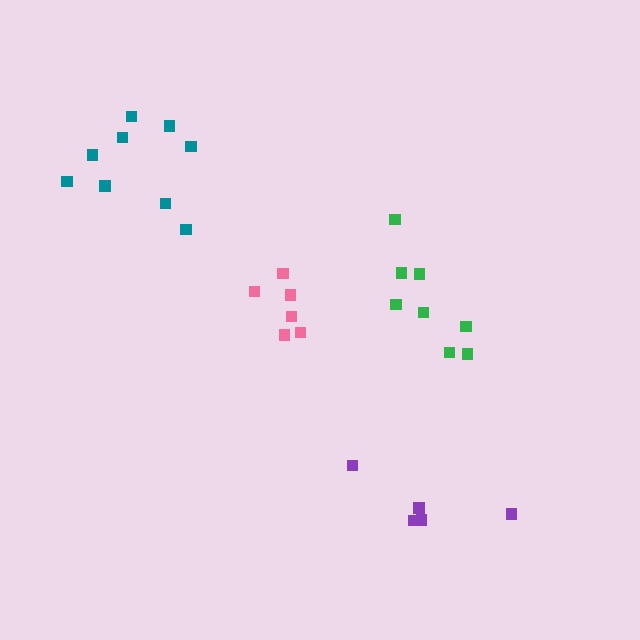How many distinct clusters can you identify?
There are 4 distinct clusters.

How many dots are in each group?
Group 1: 6 dots, Group 2: 8 dots, Group 3: 9 dots, Group 4: 5 dots (28 total).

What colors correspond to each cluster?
The clusters are colored: pink, green, teal, purple.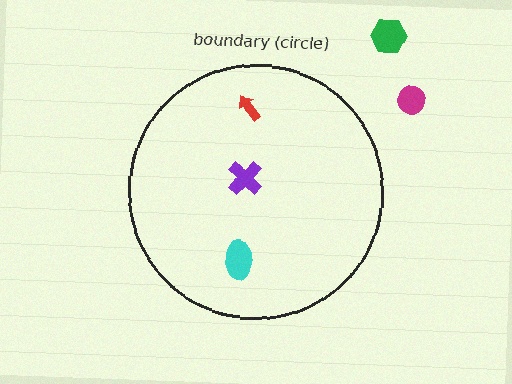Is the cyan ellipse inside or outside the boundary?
Inside.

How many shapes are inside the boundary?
3 inside, 2 outside.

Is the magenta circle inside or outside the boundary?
Outside.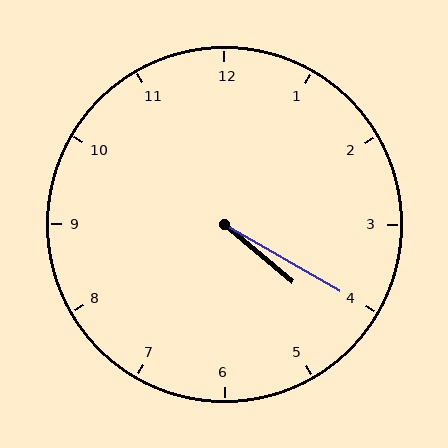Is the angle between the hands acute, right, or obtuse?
It is acute.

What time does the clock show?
4:20.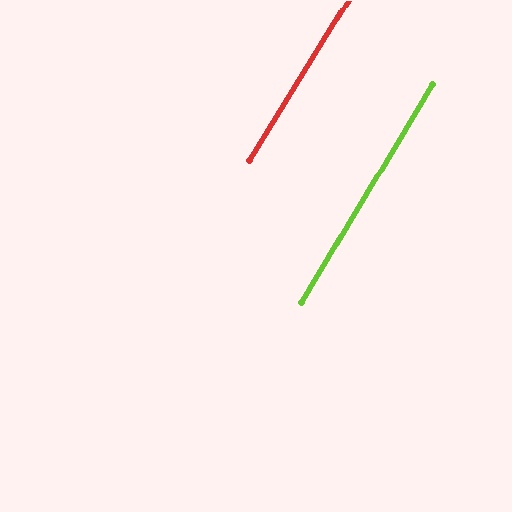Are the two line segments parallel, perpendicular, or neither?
Parallel — their directions differ by only 0.5°.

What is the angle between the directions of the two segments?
Approximately 0 degrees.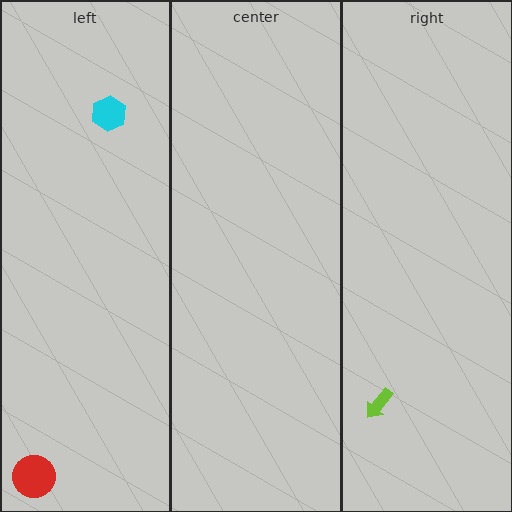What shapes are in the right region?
The lime arrow.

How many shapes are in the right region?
1.